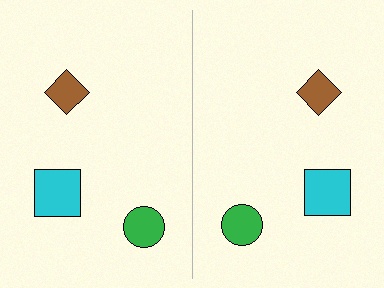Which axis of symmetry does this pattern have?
The pattern has a vertical axis of symmetry running through the center of the image.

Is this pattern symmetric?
Yes, this pattern has bilateral (reflection) symmetry.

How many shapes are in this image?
There are 6 shapes in this image.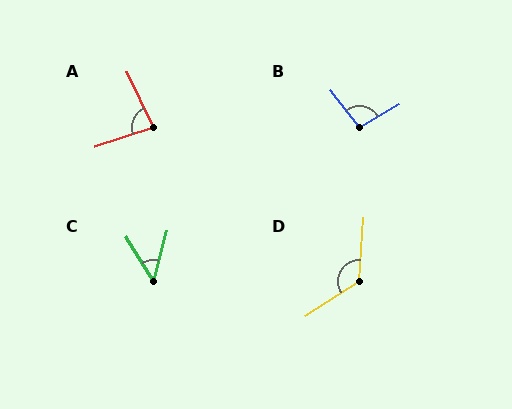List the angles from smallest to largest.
C (46°), A (83°), B (97°), D (127°).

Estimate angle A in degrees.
Approximately 83 degrees.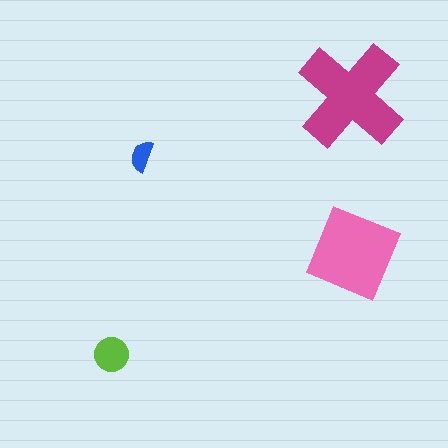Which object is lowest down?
The lime circle is bottommost.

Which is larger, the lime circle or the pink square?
The pink square.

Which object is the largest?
The magenta cross.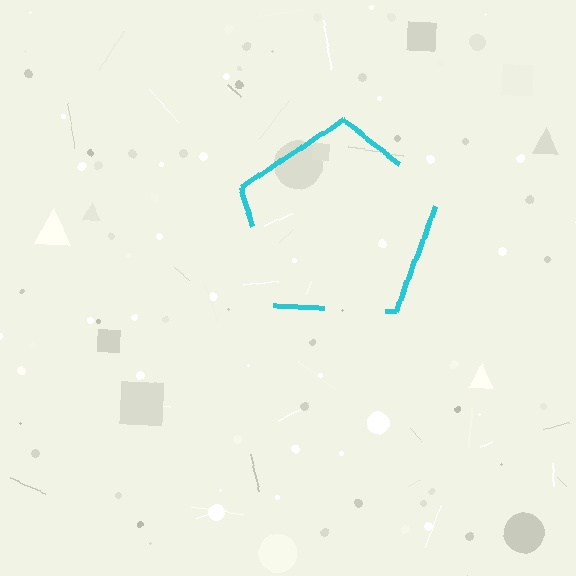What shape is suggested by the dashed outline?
The dashed outline suggests a pentagon.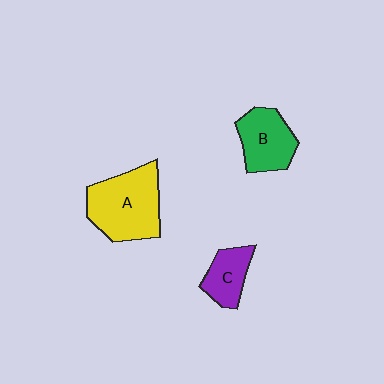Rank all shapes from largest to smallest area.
From largest to smallest: A (yellow), B (green), C (purple).